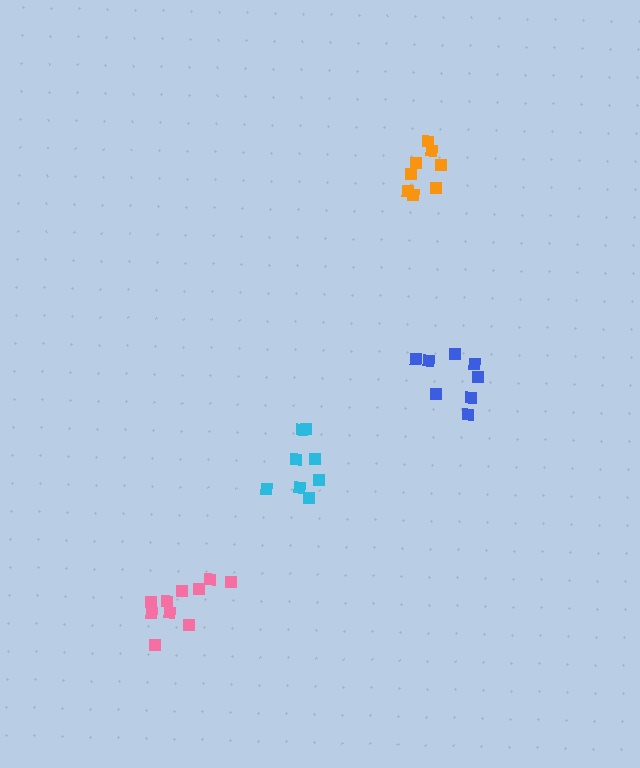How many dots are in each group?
Group 1: 8 dots, Group 2: 8 dots, Group 3: 8 dots, Group 4: 10 dots (34 total).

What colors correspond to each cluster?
The clusters are colored: orange, cyan, blue, pink.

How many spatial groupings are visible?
There are 4 spatial groupings.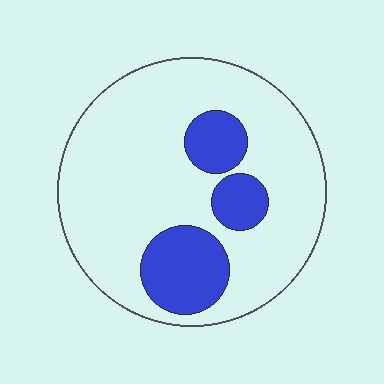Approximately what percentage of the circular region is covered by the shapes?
Approximately 20%.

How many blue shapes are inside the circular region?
3.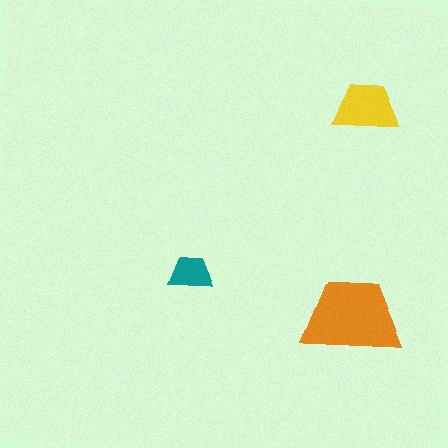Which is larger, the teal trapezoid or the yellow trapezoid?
The yellow one.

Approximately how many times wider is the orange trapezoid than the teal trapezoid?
About 2.5 times wider.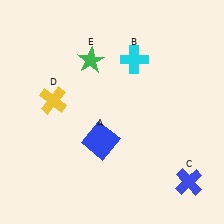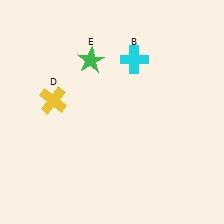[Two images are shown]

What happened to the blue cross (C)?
The blue cross (C) was removed in Image 2. It was in the bottom-right area of Image 1.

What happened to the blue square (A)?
The blue square (A) was removed in Image 2. It was in the bottom-left area of Image 1.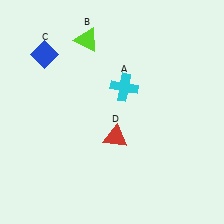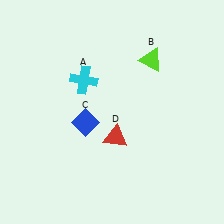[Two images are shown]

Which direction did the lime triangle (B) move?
The lime triangle (B) moved right.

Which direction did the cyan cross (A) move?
The cyan cross (A) moved left.